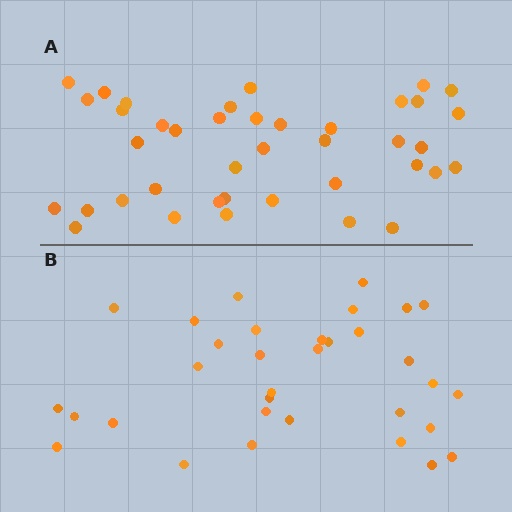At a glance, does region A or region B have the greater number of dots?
Region A (the top region) has more dots.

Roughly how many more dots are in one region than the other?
Region A has roughly 8 or so more dots than region B.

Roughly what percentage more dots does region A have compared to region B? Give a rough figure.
About 20% more.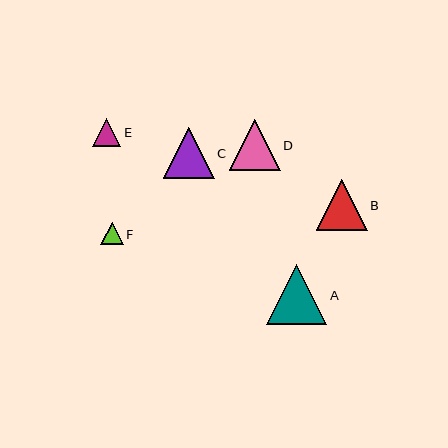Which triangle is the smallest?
Triangle F is the smallest with a size of approximately 22 pixels.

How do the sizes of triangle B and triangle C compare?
Triangle B and triangle C are approximately the same size.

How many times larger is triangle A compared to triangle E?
Triangle A is approximately 2.1 times the size of triangle E.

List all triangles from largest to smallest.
From largest to smallest: A, B, C, D, E, F.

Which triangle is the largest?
Triangle A is the largest with a size of approximately 61 pixels.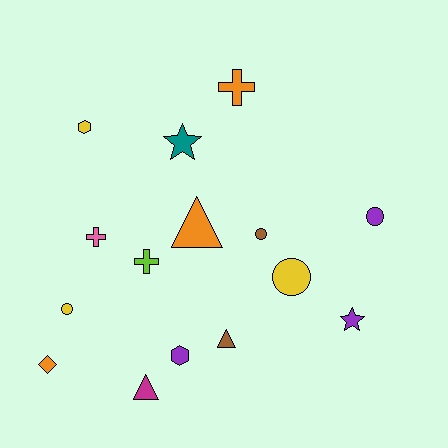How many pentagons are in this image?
There are no pentagons.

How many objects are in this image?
There are 15 objects.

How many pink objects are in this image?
There is 1 pink object.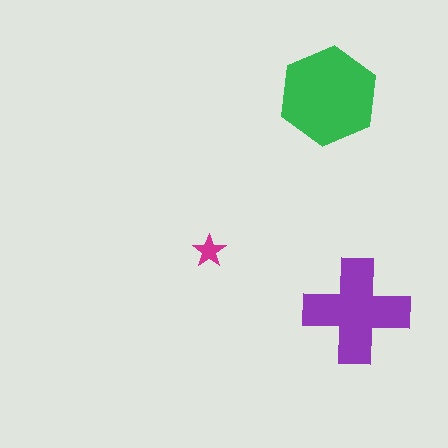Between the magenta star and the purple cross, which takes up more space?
The purple cross.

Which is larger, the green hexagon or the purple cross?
The green hexagon.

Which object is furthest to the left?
The magenta star is leftmost.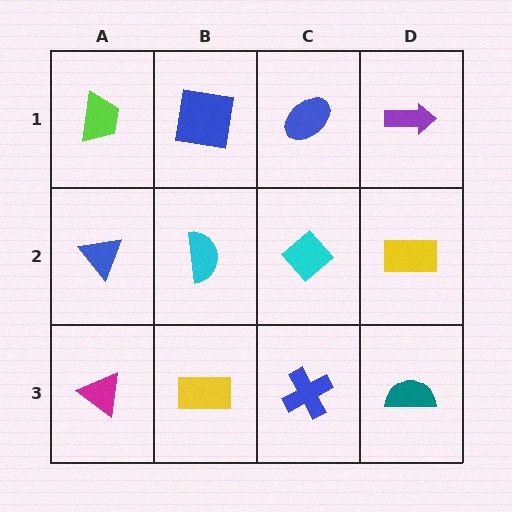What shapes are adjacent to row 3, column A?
A blue triangle (row 2, column A), a yellow rectangle (row 3, column B).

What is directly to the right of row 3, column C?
A teal semicircle.